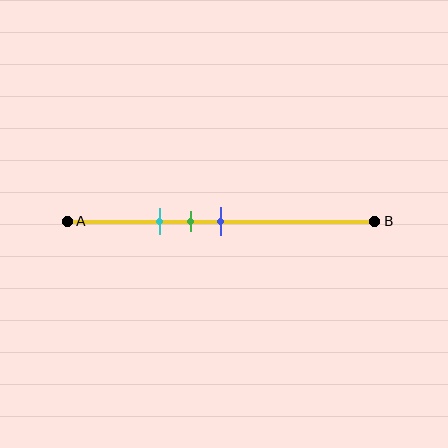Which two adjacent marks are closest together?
The green and blue marks are the closest adjacent pair.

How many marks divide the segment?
There are 3 marks dividing the segment.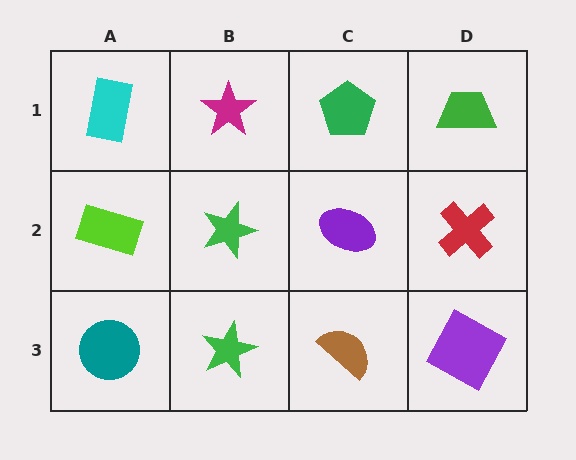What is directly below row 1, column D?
A red cross.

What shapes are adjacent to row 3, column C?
A purple ellipse (row 2, column C), a green star (row 3, column B), a purple square (row 3, column D).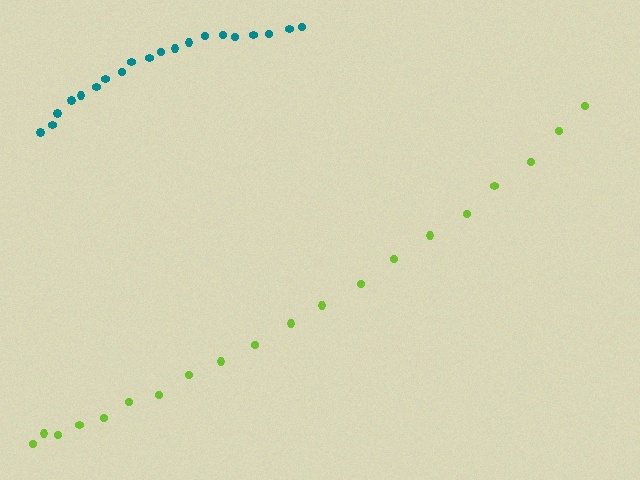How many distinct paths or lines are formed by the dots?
There are 2 distinct paths.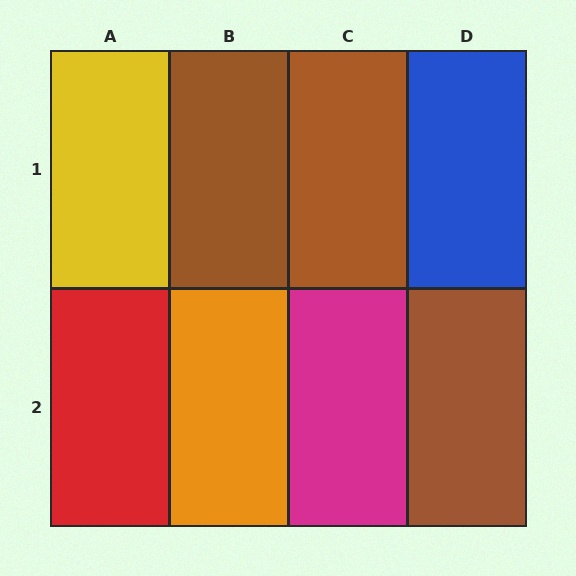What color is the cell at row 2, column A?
Red.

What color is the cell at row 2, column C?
Magenta.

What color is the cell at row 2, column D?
Brown.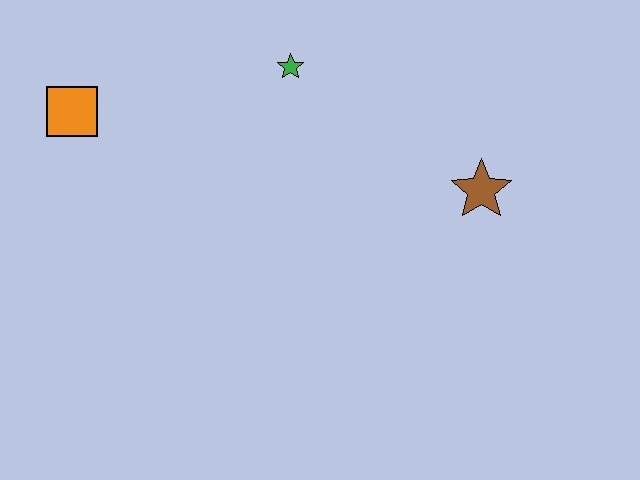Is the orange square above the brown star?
Yes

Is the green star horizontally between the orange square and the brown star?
Yes